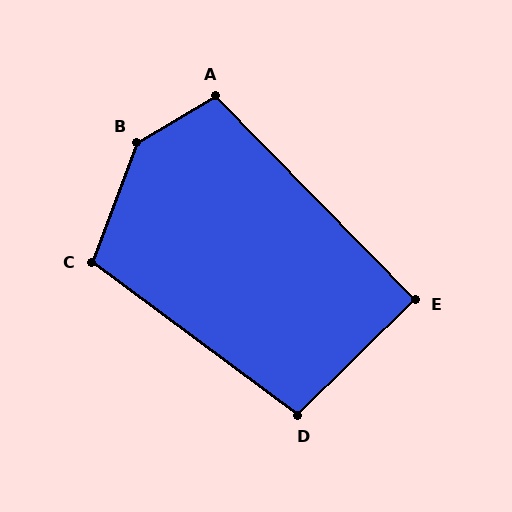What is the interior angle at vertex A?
Approximately 104 degrees (obtuse).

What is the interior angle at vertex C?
Approximately 106 degrees (obtuse).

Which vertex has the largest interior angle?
B, at approximately 141 degrees.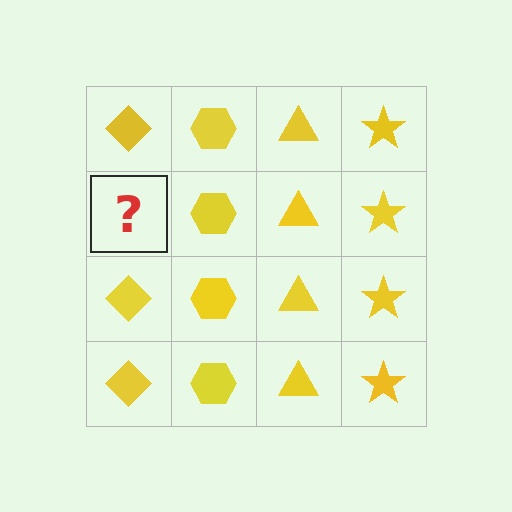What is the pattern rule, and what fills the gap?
The rule is that each column has a consistent shape. The gap should be filled with a yellow diamond.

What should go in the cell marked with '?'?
The missing cell should contain a yellow diamond.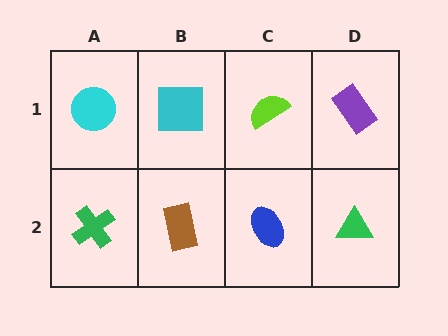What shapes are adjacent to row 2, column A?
A cyan circle (row 1, column A), a brown rectangle (row 2, column B).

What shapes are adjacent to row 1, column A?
A green cross (row 2, column A), a cyan square (row 1, column B).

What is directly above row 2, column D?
A purple rectangle.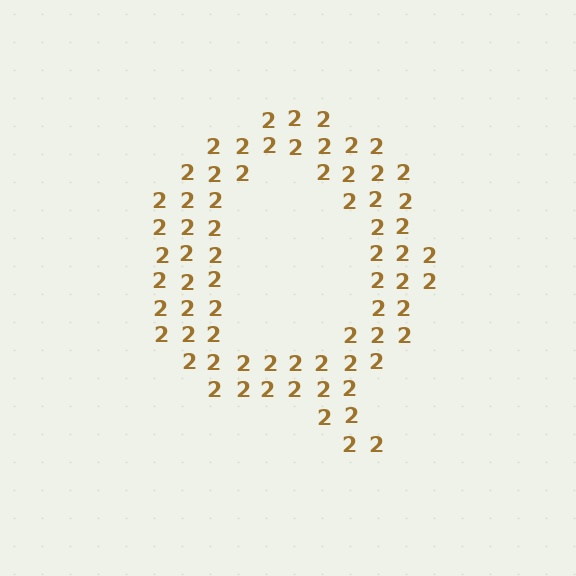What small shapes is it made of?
It is made of small digit 2's.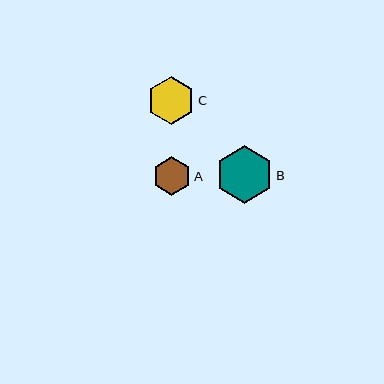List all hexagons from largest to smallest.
From largest to smallest: B, C, A.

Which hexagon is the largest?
Hexagon B is the largest with a size of approximately 58 pixels.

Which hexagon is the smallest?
Hexagon A is the smallest with a size of approximately 39 pixels.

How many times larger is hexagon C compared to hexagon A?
Hexagon C is approximately 1.2 times the size of hexagon A.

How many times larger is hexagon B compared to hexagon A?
Hexagon B is approximately 1.5 times the size of hexagon A.